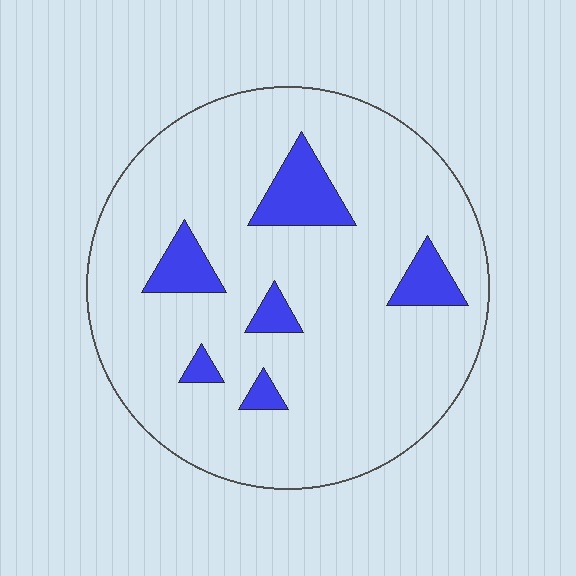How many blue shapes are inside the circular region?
6.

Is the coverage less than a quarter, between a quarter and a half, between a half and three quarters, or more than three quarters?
Less than a quarter.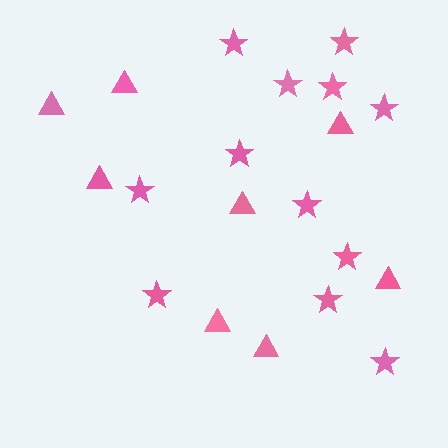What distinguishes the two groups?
There are 2 groups: one group of triangles (8) and one group of stars (12).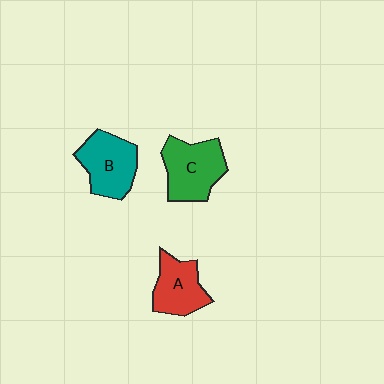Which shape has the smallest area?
Shape A (red).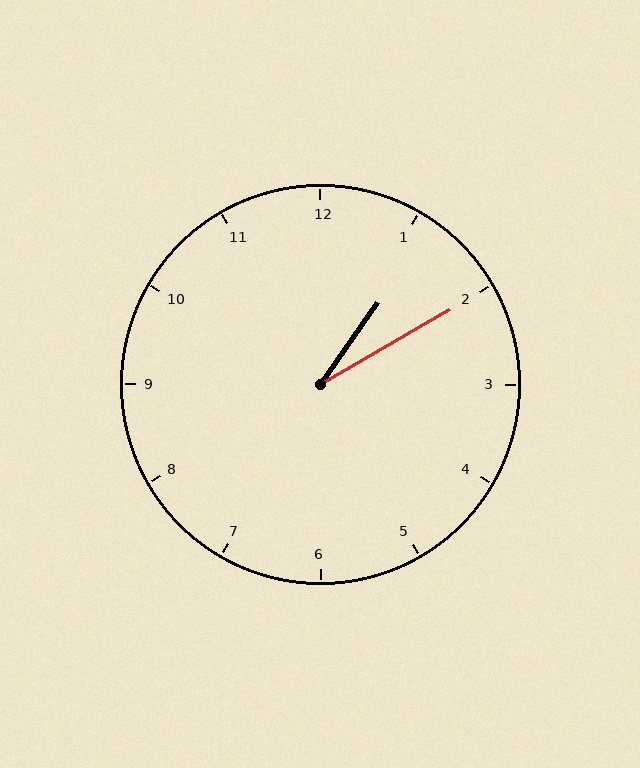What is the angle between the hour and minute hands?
Approximately 25 degrees.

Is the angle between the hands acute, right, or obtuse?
It is acute.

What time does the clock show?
1:10.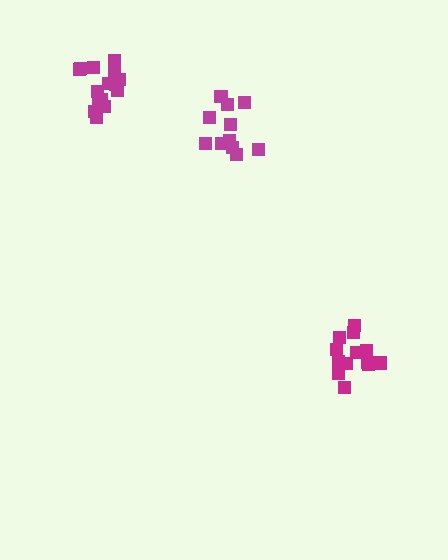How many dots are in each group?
Group 1: 14 dots, Group 2: 12 dots, Group 3: 15 dots (41 total).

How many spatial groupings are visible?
There are 3 spatial groupings.